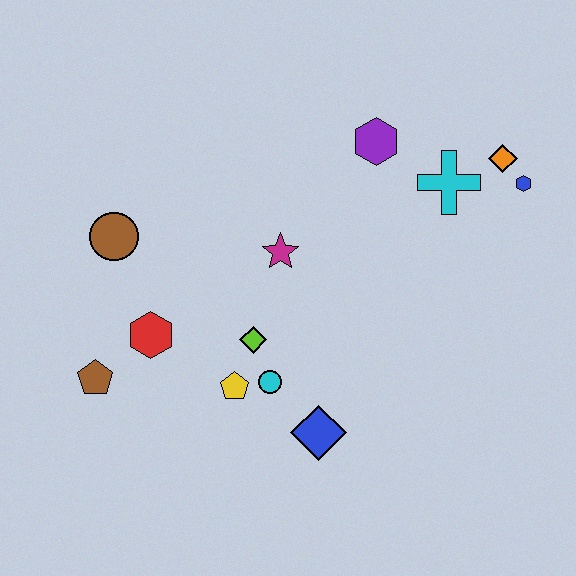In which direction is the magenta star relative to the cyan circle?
The magenta star is above the cyan circle.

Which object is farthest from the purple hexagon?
The brown pentagon is farthest from the purple hexagon.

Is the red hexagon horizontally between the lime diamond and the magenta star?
No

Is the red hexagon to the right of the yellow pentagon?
No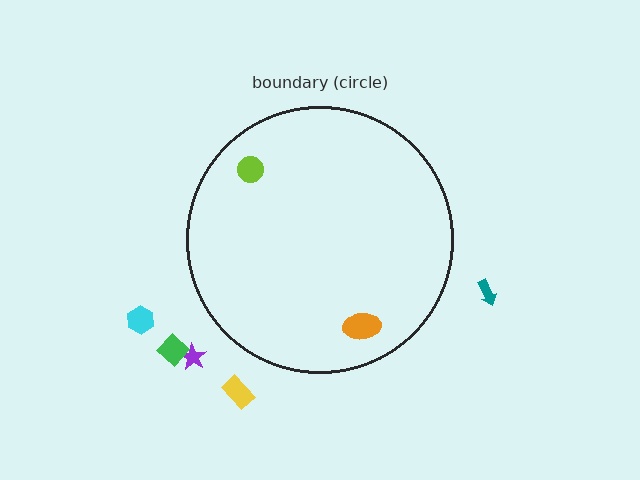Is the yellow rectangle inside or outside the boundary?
Outside.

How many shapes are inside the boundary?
2 inside, 5 outside.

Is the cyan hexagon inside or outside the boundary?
Outside.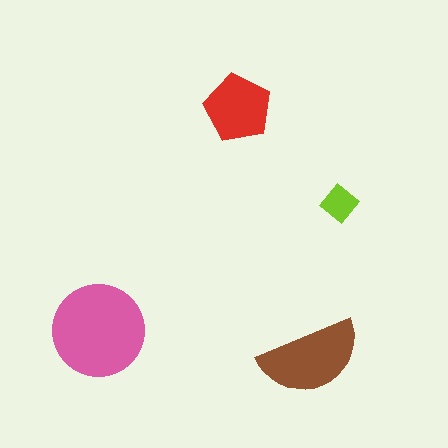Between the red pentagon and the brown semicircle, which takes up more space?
The brown semicircle.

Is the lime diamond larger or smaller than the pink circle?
Smaller.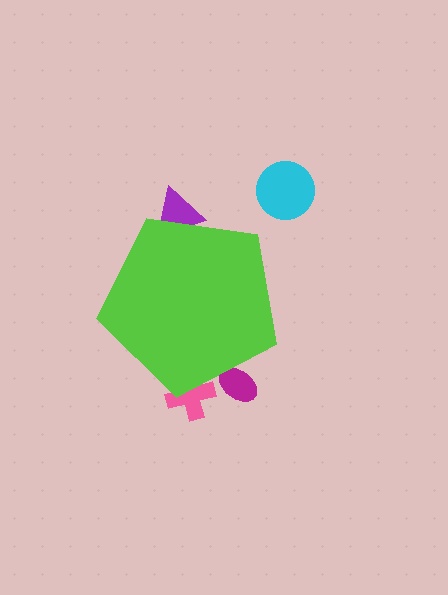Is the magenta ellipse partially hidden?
Yes, the magenta ellipse is partially hidden behind the lime pentagon.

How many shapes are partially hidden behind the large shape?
3 shapes are partially hidden.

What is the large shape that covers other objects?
A lime pentagon.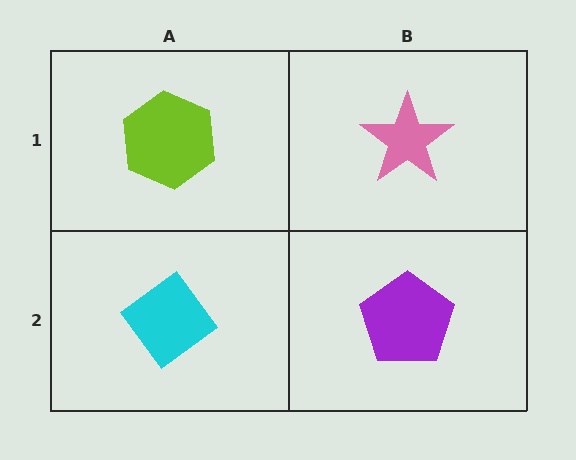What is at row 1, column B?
A pink star.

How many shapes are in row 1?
2 shapes.